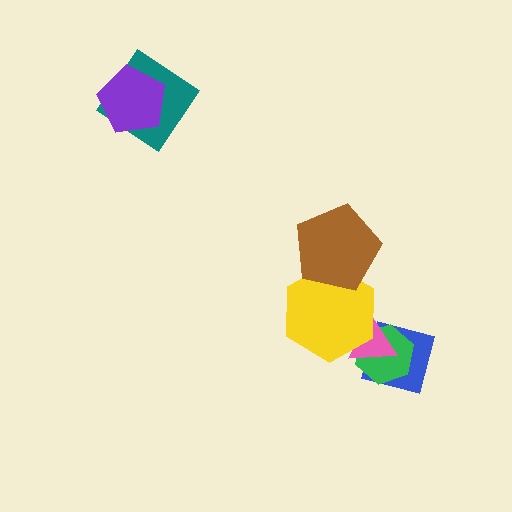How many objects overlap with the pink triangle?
3 objects overlap with the pink triangle.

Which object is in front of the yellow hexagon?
The brown pentagon is in front of the yellow hexagon.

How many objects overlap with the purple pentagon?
1 object overlaps with the purple pentagon.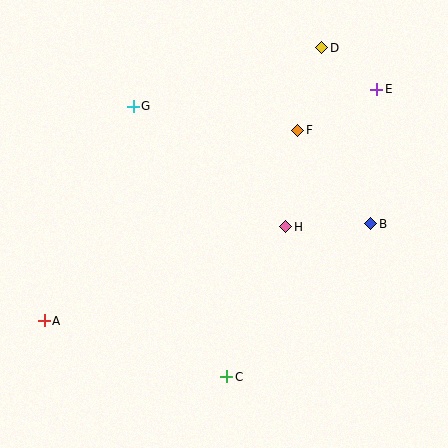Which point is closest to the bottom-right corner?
Point C is closest to the bottom-right corner.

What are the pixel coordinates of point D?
Point D is at (322, 48).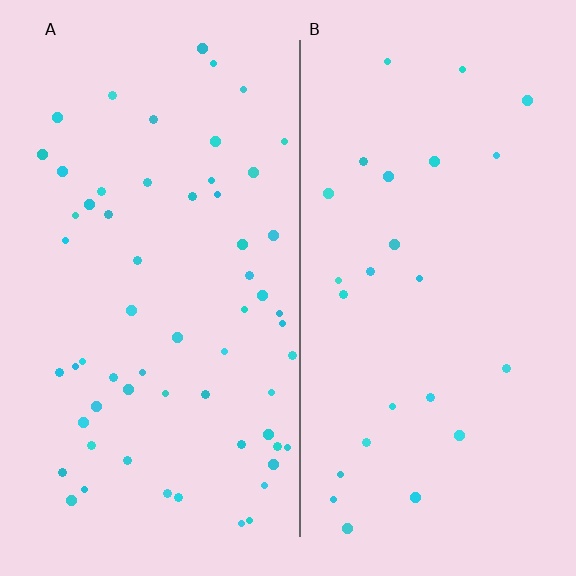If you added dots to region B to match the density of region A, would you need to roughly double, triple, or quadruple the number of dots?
Approximately double.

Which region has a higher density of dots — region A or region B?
A (the left).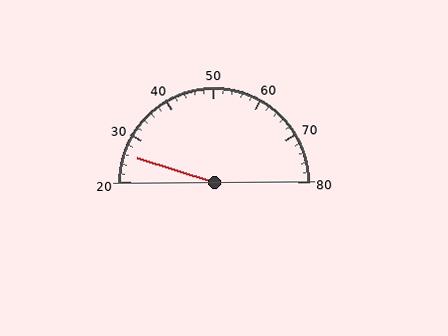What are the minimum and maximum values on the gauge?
The gauge ranges from 20 to 80.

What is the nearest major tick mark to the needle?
The nearest major tick mark is 30.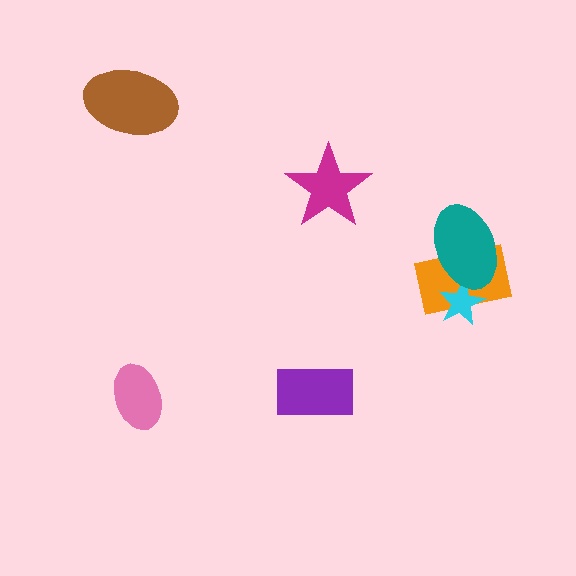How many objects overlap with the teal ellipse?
2 objects overlap with the teal ellipse.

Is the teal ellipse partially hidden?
No, no other shape covers it.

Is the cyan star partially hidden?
Yes, it is partially covered by another shape.